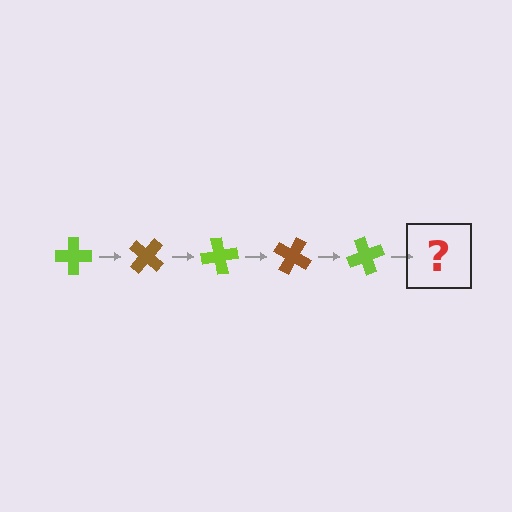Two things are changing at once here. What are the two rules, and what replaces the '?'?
The two rules are that it rotates 40 degrees each step and the color cycles through lime and brown. The '?' should be a brown cross, rotated 200 degrees from the start.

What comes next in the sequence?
The next element should be a brown cross, rotated 200 degrees from the start.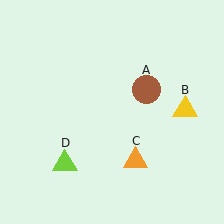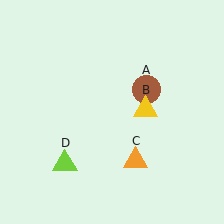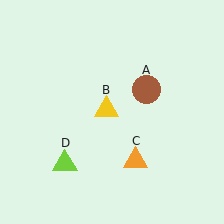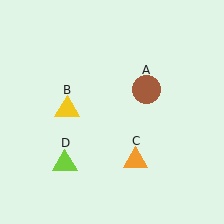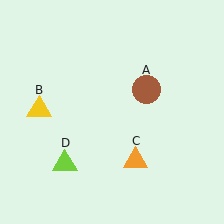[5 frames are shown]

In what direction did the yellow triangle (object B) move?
The yellow triangle (object B) moved left.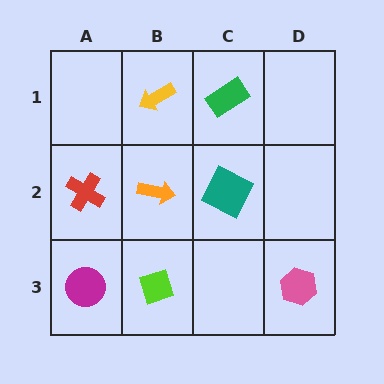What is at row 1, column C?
A green rectangle.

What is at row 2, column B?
An orange arrow.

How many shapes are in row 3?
3 shapes.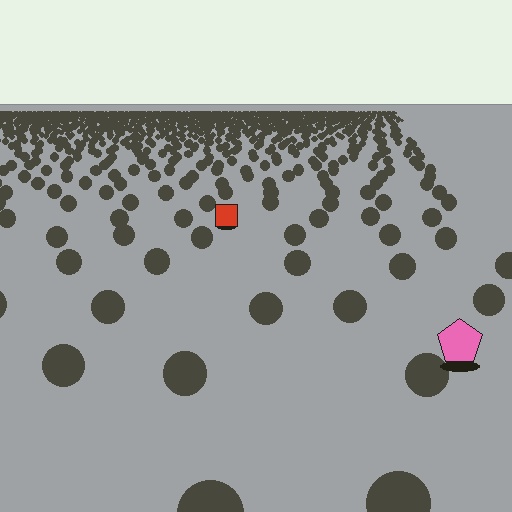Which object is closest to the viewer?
The pink pentagon is closest. The texture marks near it are larger and more spread out.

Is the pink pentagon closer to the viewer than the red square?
Yes. The pink pentagon is closer — you can tell from the texture gradient: the ground texture is coarser near it.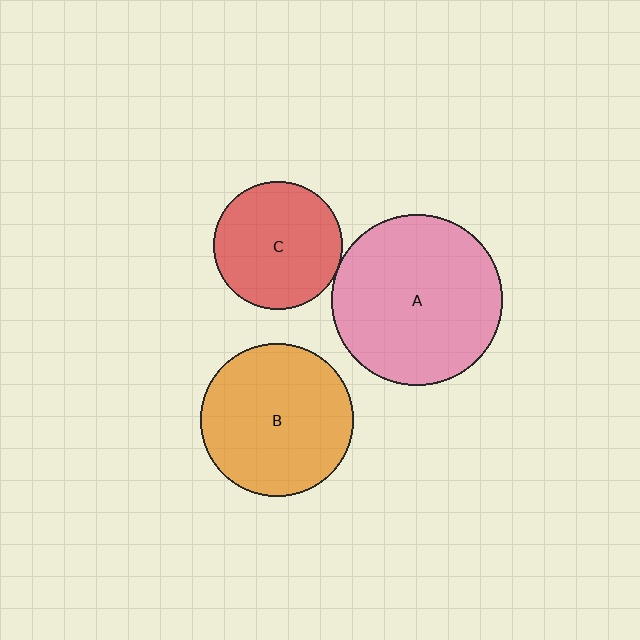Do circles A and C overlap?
Yes.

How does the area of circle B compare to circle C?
Approximately 1.4 times.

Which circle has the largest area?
Circle A (pink).